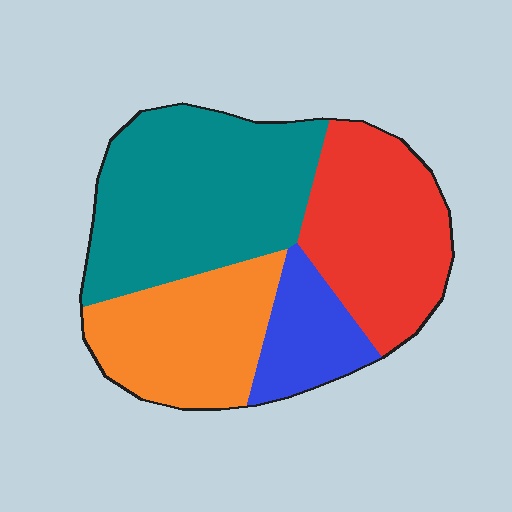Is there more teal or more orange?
Teal.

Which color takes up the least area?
Blue, at roughly 10%.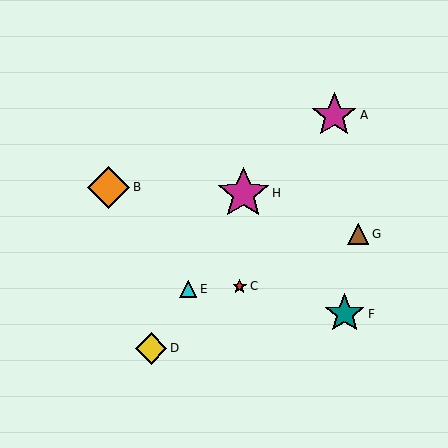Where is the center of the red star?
The center of the red star is at (240, 286).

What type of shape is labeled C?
Shape C is a red star.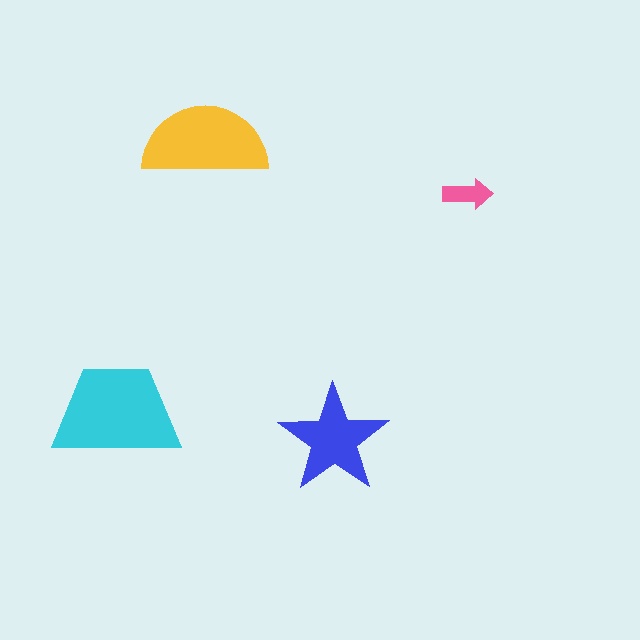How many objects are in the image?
There are 4 objects in the image.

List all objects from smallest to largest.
The pink arrow, the blue star, the yellow semicircle, the cyan trapezoid.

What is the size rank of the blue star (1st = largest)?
3rd.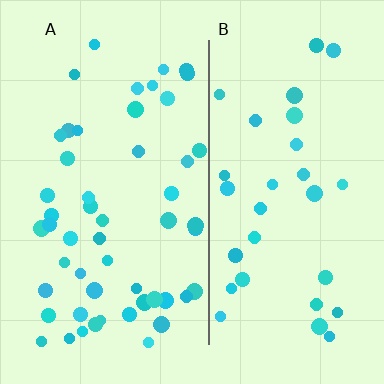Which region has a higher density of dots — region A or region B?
A (the left).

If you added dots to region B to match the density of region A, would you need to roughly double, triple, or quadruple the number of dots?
Approximately double.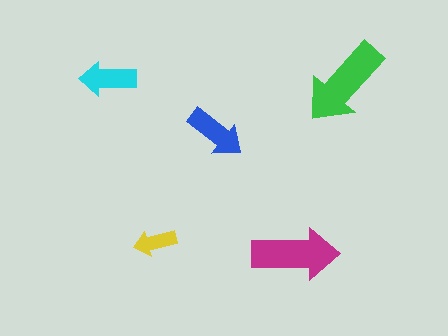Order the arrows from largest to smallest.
the green one, the magenta one, the blue one, the cyan one, the yellow one.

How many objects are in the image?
There are 5 objects in the image.